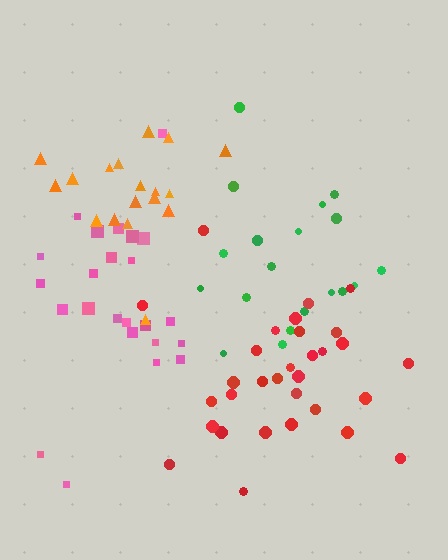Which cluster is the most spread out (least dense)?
Pink.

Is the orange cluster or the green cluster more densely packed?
Green.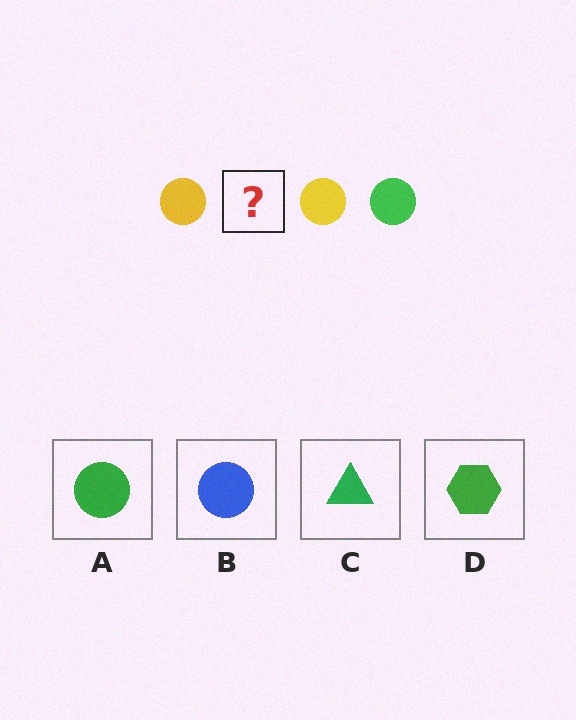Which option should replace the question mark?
Option A.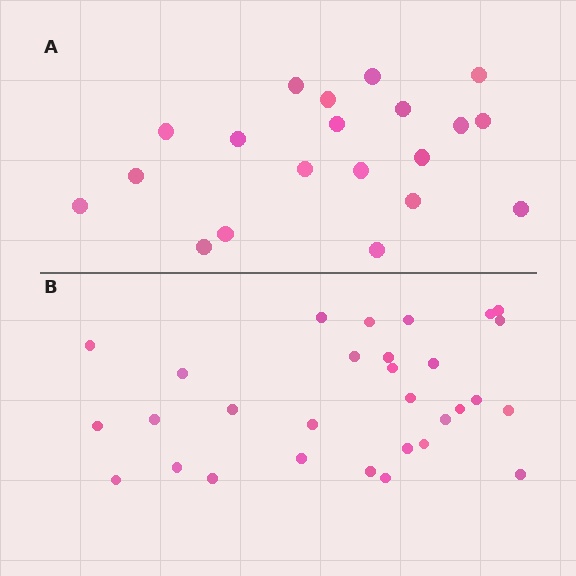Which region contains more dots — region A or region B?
Region B (the bottom region) has more dots.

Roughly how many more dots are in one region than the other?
Region B has roughly 10 or so more dots than region A.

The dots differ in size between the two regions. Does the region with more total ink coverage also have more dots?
No. Region A has more total ink coverage because its dots are larger, but region B actually contains more individual dots. Total area can be misleading — the number of items is what matters here.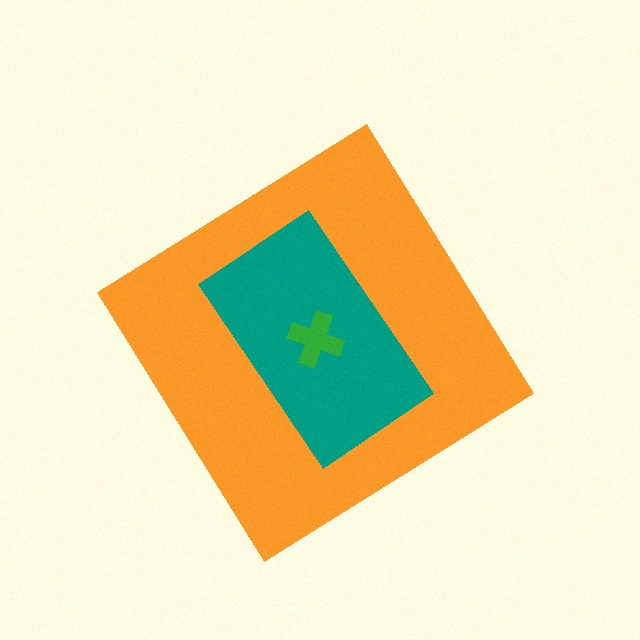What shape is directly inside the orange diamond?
The teal rectangle.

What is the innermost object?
The green cross.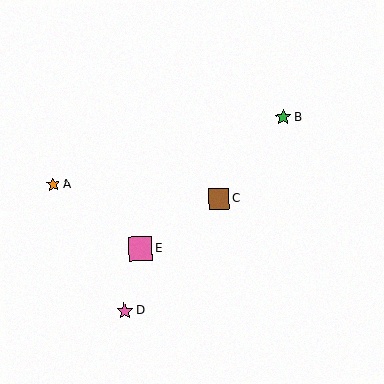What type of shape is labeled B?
Shape B is a green star.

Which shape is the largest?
The pink square (labeled E) is the largest.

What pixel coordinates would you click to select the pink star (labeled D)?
Click at (125, 311) to select the pink star D.